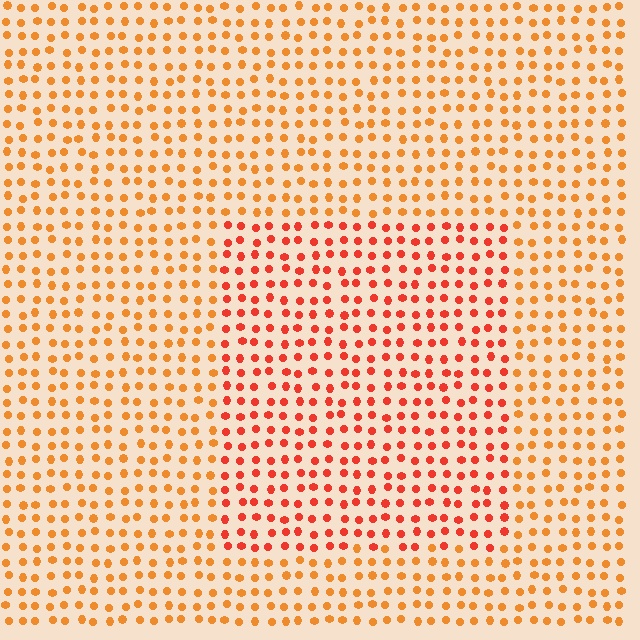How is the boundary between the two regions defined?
The boundary is defined purely by a slight shift in hue (about 26 degrees). Spacing, size, and orientation are identical on both sides.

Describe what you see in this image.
The image is filled with small orange elements in a uniform arrangement. A rectangle-shaped region is visible where the elements are tinted to a slightly different hue, forming a subtle color boundary.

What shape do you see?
I see a rectangle.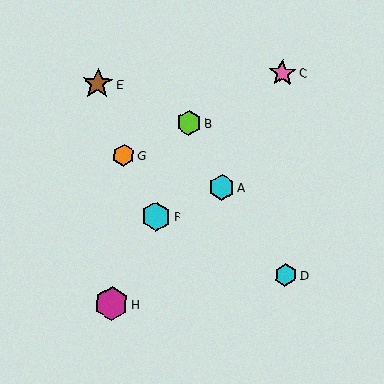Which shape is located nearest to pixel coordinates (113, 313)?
The magenta hexagon (labeled H) at (112, 303) is nearest to that location.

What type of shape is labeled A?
Shape A is a cyan hexagon.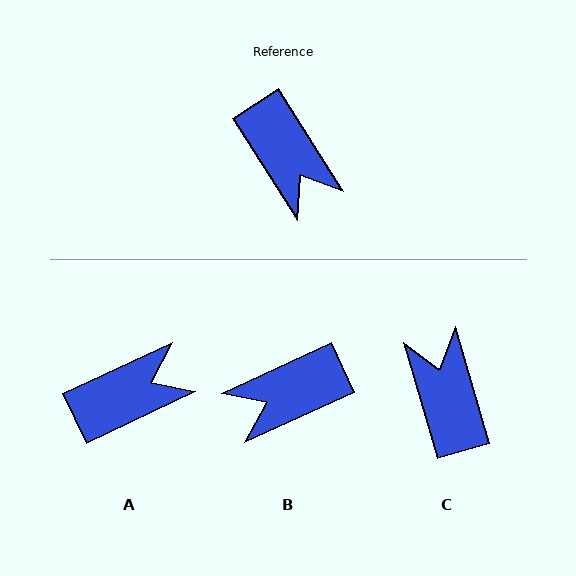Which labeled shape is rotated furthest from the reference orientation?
C, about 164 degrees away.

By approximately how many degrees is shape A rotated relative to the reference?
Approximately 83 degrees counter-clockwise.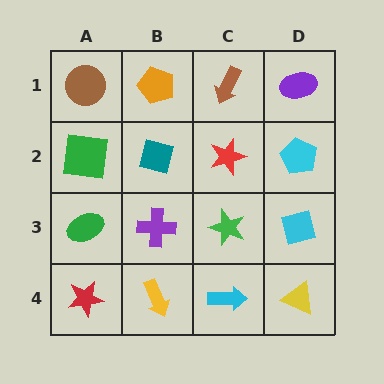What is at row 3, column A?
A green ellipse.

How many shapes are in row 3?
4 shapes.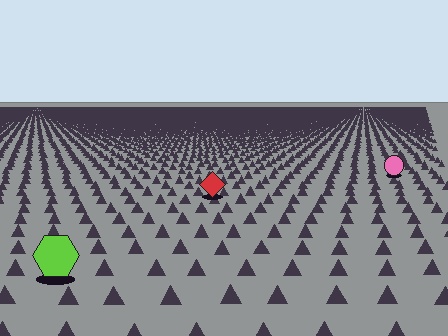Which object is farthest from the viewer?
The pink circle is farthest from the viewer. It appears smaller and the ground texture around it is denser.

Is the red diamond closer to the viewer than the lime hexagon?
No. The lime hexagon is closer — you can tell from the texture gradient: the ground texture is coarser near it.